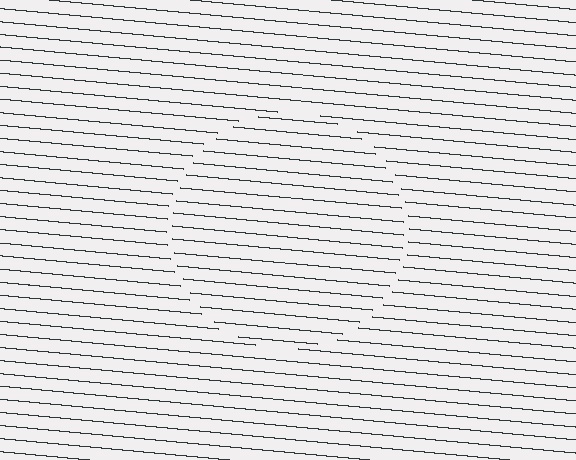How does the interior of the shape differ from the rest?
The interior of the shape contains the same grating, shifted by half a period — the contour is defined by the phase discontinuity where line-ends from the inner and outer gratings abut.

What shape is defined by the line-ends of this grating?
An illusory circle. The interior of the shape contains the same grating, shifted by half a period — the contour is defined by the phase discontinuity where line-ends from the inner and outer gratings abut.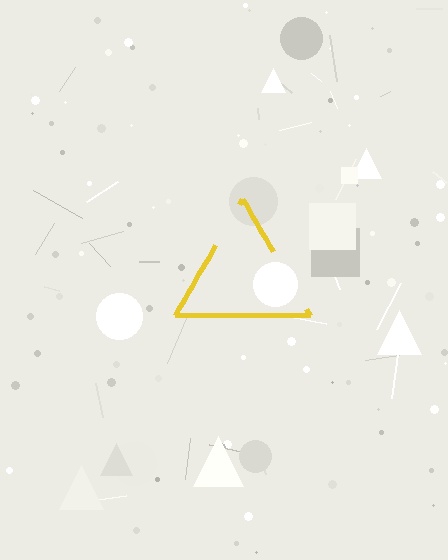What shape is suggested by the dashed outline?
The dashed outline suggests a triangle.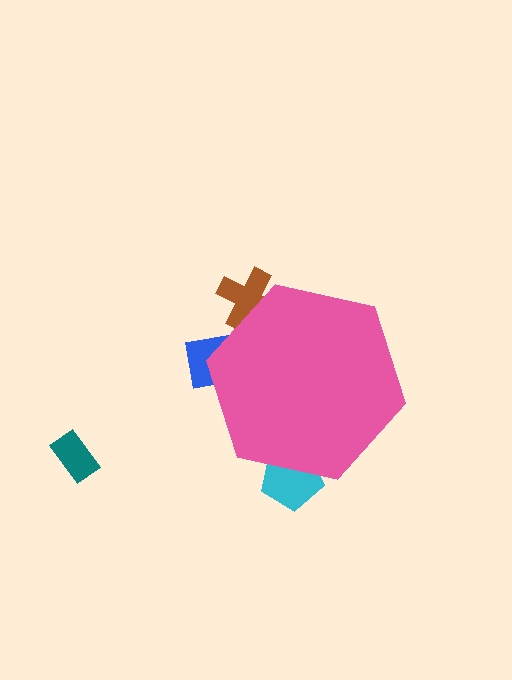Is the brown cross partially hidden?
Yes, the brown cross is partially hidden behind the pink hexagon.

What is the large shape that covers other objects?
A pink hexagon.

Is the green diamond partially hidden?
Yes, the green diamond is partially hidden behind the pink hexagon.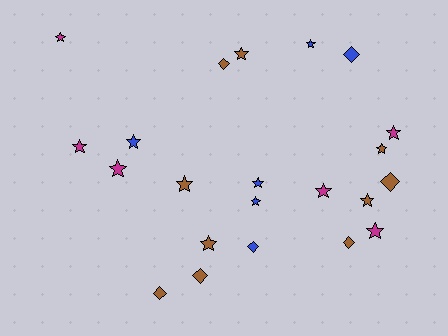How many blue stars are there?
There are 4 blue stars.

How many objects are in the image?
There are 22 objects.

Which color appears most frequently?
Brown, with 10 objects.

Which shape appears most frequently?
Star, with 15 objects.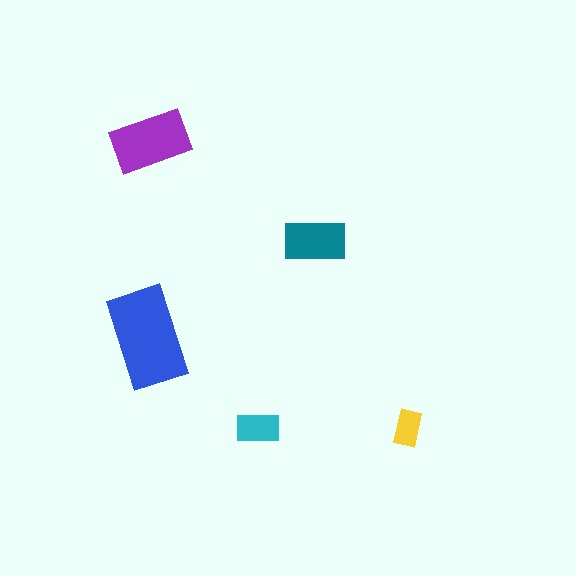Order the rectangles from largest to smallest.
the blue one, the purple one, the teal one, the cyan one, the yellow one.